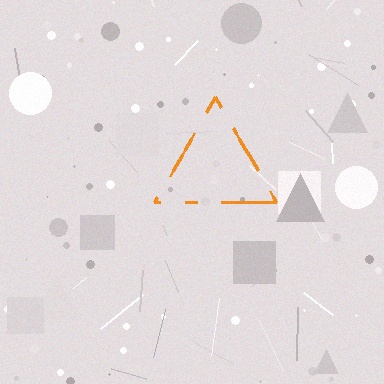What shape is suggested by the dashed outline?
The dashed outline suggests a triangle.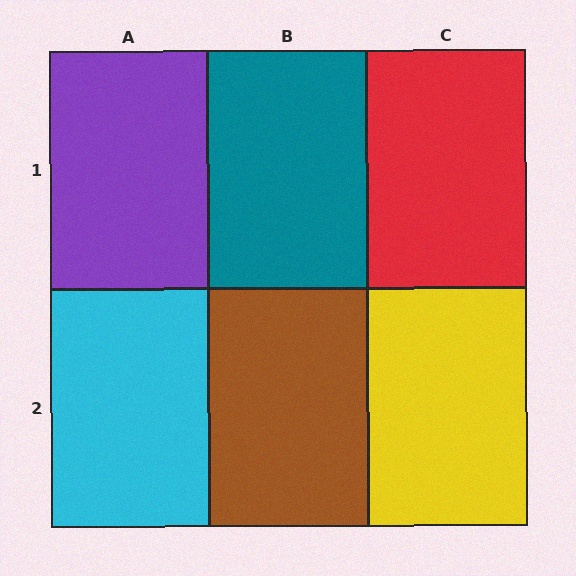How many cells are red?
1 cell is red.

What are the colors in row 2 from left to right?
Cyan, brown, yellow.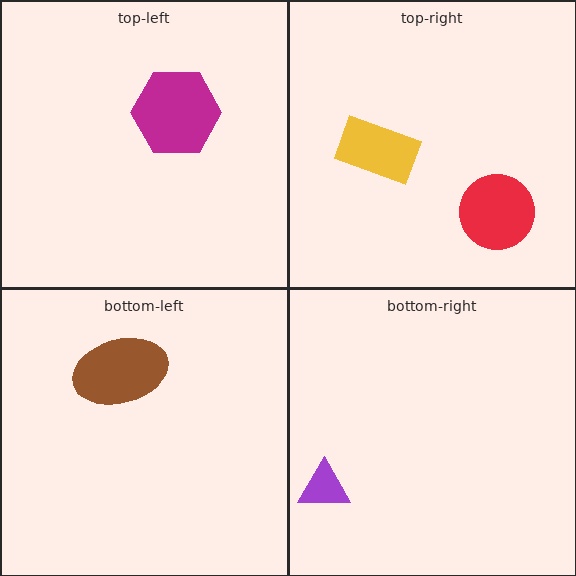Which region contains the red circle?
The top-right region.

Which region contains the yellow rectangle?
The top-right region.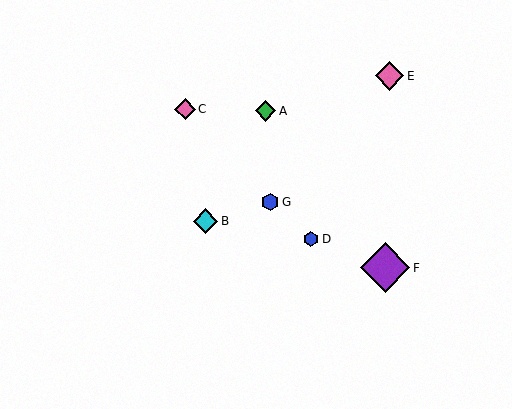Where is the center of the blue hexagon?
The center of the blue hexagon is at (270, 202).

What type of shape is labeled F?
Shape F is a purple diamond.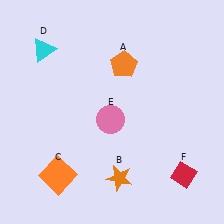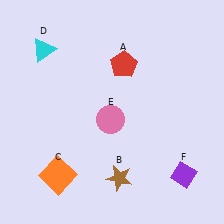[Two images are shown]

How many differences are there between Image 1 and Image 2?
There are 3 differences between the two images.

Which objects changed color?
A changed from orange to red. B changed from orange to brown. F changed from red to purple.